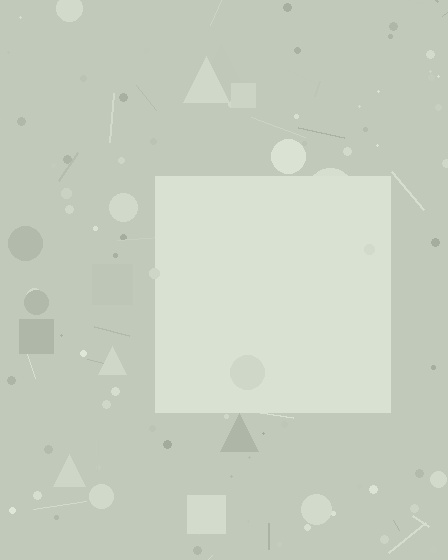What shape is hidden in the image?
A square is hidden in the image.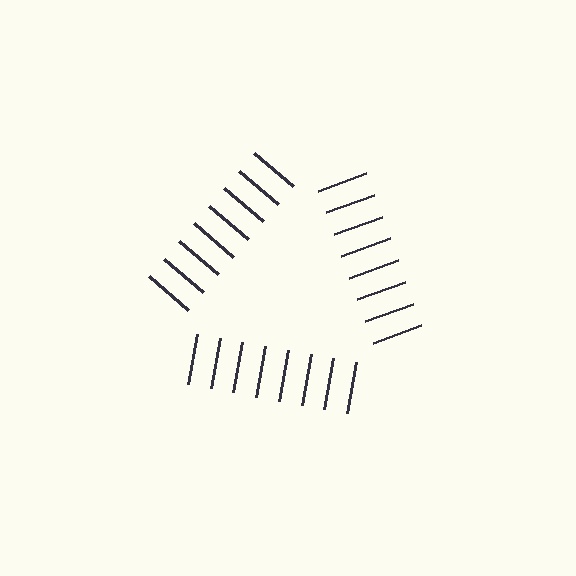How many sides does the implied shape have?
3 sides — the line-ends trace a triangle.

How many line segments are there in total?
24 — 8 along each of the 3 edges.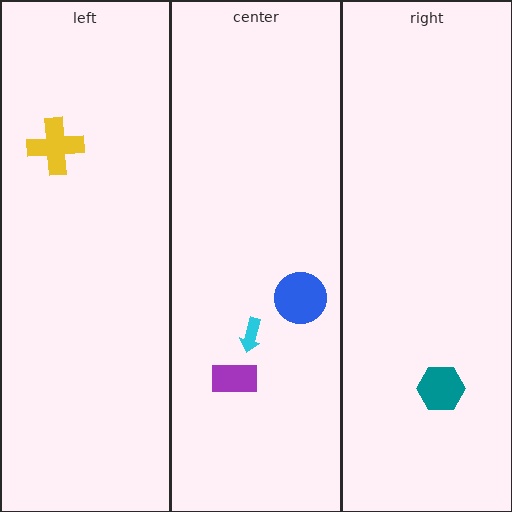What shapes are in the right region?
The teal hexagon.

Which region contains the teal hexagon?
The right region.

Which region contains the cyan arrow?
The center region.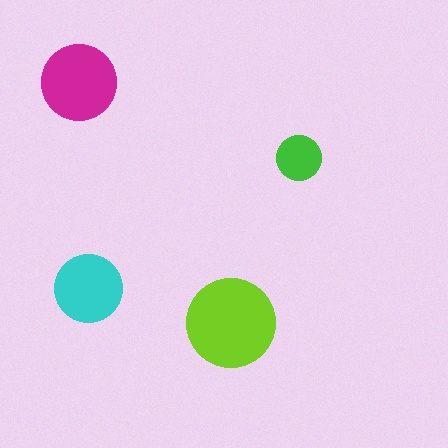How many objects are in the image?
There are 4 objects in the image.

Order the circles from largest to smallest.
the lime one, the magenta one, the cyan one, the green one.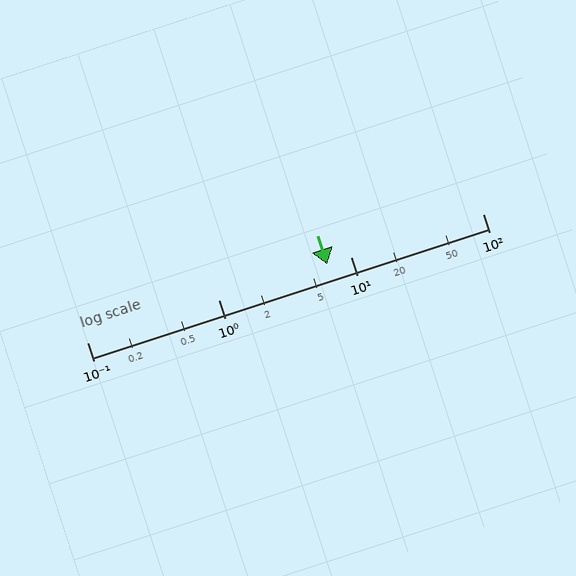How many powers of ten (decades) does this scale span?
The scale spans 3 decades, from 0.1 to 100.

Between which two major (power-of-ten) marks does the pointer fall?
The pointer is between 1 and 10.